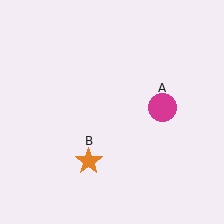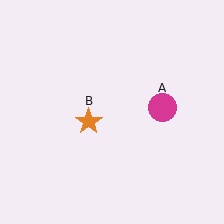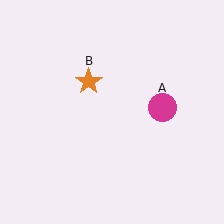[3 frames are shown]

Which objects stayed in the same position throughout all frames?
Magenta circle (object A) remained stationary.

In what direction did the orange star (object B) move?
The orange star (object B) moved up.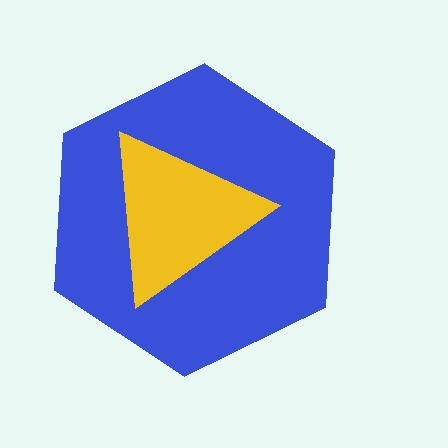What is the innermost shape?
The yellow triangle.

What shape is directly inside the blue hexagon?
The yellow triangle.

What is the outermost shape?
The blue hexagon.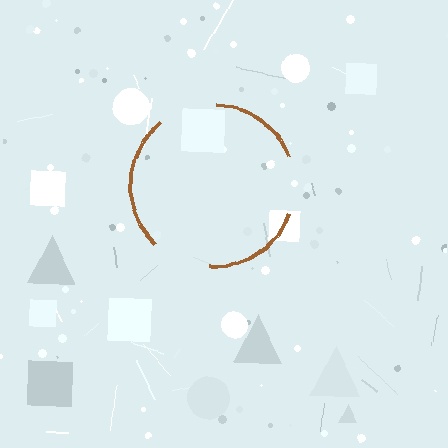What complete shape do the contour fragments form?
The contour fragments form a circle.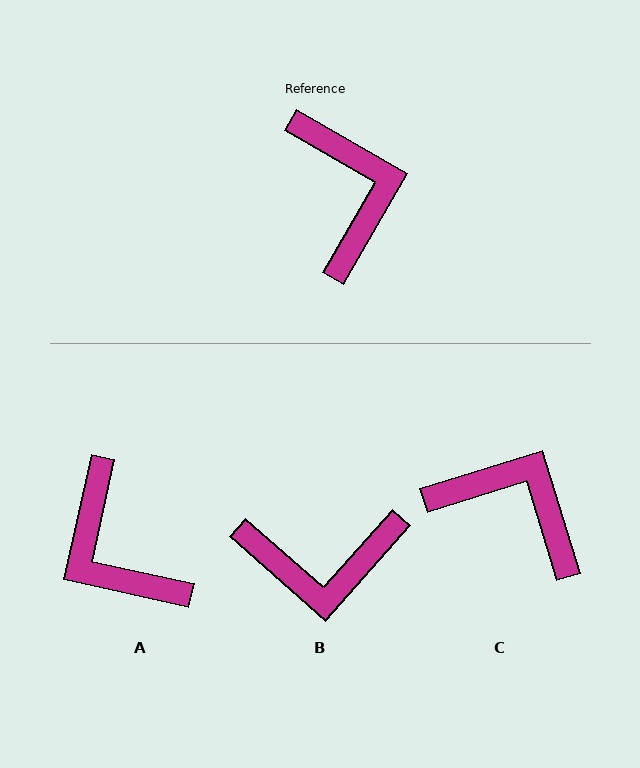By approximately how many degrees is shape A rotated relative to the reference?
Approximately 163 degrees clockwise.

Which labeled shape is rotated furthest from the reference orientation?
A, about 163 degrees away.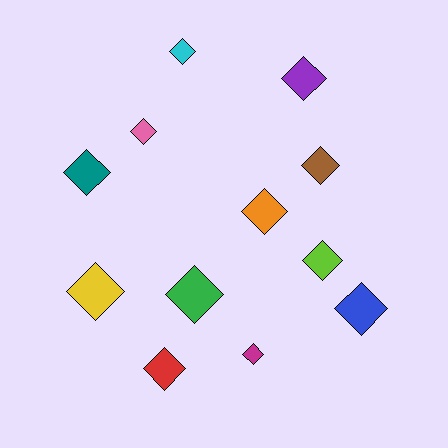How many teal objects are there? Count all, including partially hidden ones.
There is 1 teal object.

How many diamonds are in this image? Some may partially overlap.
There are 12 diamonds.